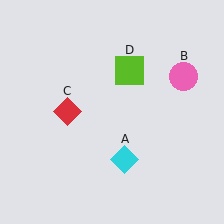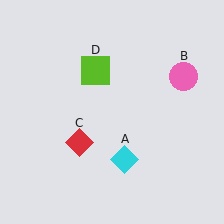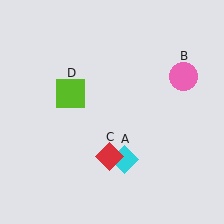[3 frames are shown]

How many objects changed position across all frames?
2 objects changed position: red diamond (object C), lime square (object D).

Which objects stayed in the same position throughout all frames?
Cyan diamond (object A) and pink circle (object B) remained stationary.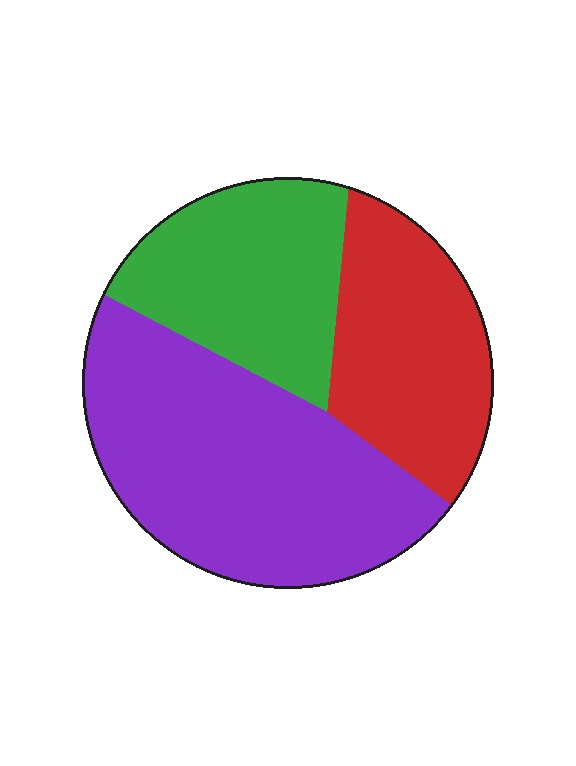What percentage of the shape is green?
Green covers around 25% of the shape.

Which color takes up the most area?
Purple, at roughly 45%.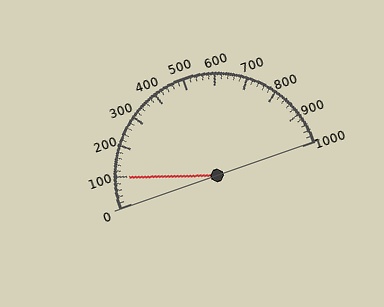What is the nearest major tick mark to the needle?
The nearest major tick mark is 100.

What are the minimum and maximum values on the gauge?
The gauge ranges from 0 to 1000.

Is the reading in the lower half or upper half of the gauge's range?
The reading is in the lower half of the range (0 to 1000).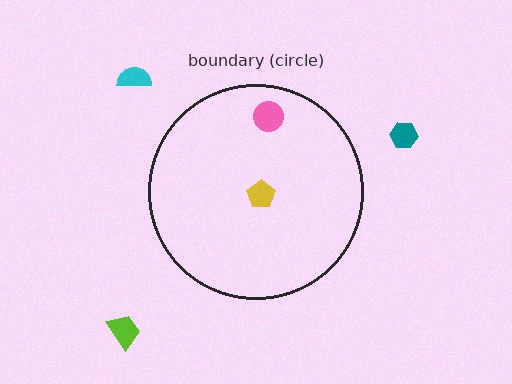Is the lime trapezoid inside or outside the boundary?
Outside.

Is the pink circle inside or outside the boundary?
Inside.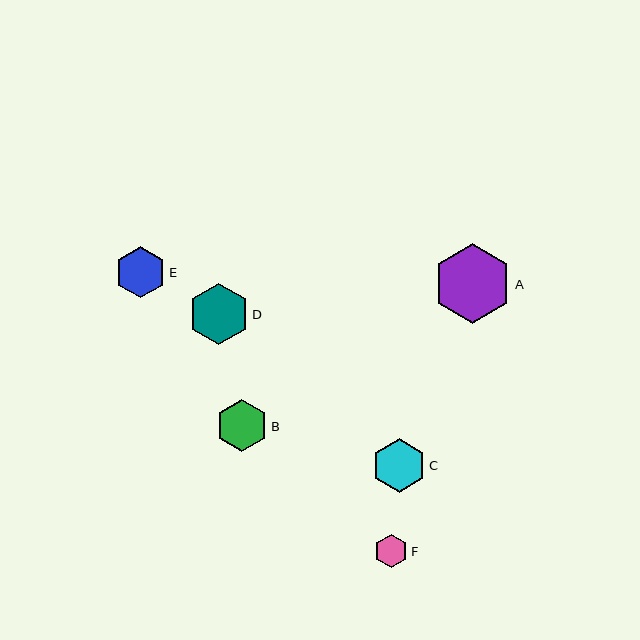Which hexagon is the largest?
Hexagon A is the largest with a size of approximately 79 pixels.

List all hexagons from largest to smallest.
From largest to smallest: A, D, C, B, E, F.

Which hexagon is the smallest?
Hexagon F is the smallest with a size of approximately 33 pixels.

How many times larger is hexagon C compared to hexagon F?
Hexagon C is approximately 1.6 times the size of hexagon F.